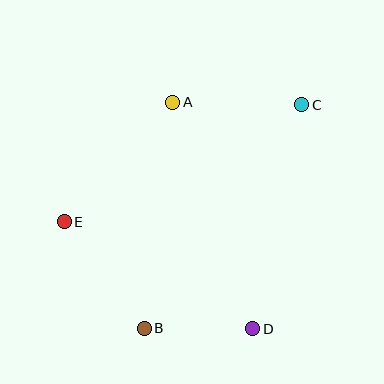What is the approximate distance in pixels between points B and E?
The distance between B and E is approximately 133 pixels.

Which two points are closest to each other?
Points B and D are closest to each other.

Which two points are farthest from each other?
Points B and C are farthest from each other.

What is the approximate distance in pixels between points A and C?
The distance between A and C is approximately 129 pixels.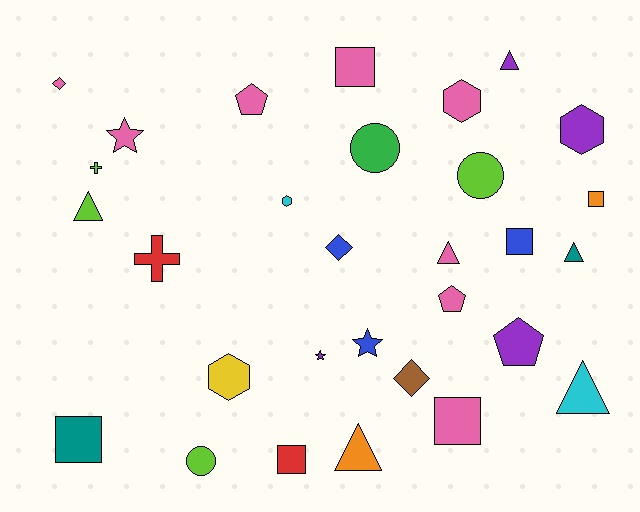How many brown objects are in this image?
There is 1 brown object.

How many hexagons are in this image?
There are 4 hexagons.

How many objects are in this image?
There are 30 objects.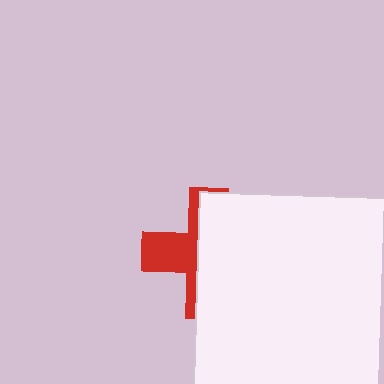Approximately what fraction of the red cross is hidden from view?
Roughly 63% of the red cross is hidden behind the white rectangle.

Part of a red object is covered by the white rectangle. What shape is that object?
It is a cross.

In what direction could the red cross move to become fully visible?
The red cross could move left. That would shift it out from behind the white rectangle entirely.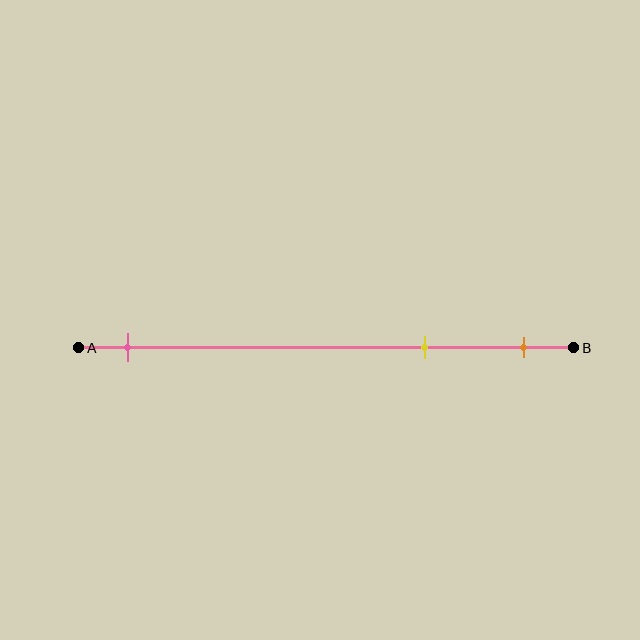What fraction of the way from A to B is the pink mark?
The pink mark is approximately 10% (0.1) of the way from A to B.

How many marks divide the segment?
There are 3 marks dividing the segment.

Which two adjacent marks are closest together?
The yellow and orange marks are the closest adjacent pair.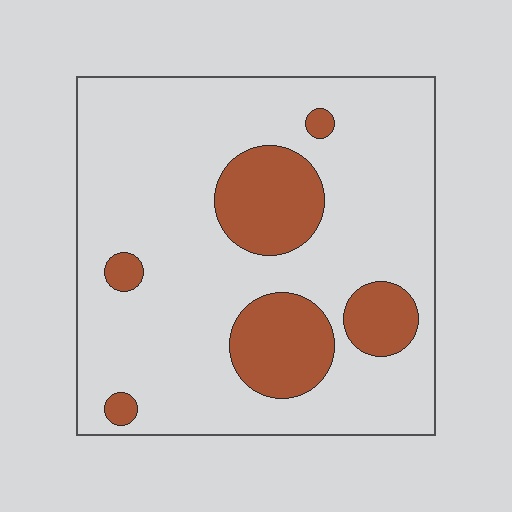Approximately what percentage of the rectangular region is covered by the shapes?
Approximately 20%.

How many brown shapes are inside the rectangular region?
6.